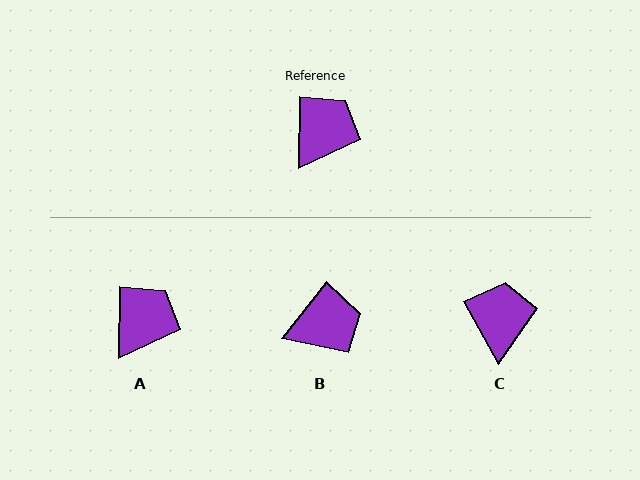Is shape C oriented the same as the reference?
No, it is off by about 30 degrees.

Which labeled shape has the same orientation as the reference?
A.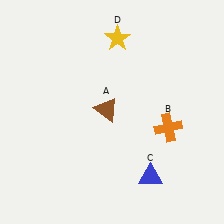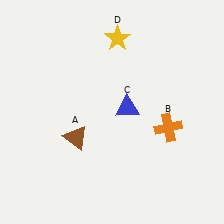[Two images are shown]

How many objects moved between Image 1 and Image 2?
2 objects moved between the two images.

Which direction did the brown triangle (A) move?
The brown triangle (A) moved left.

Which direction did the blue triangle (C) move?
The blue triangle (C) moved up.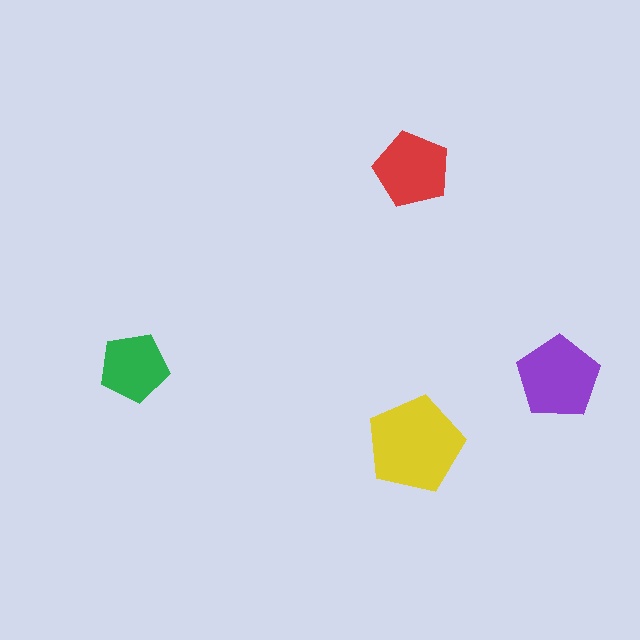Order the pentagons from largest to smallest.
the yellow one, the purple one, the red one, the green one.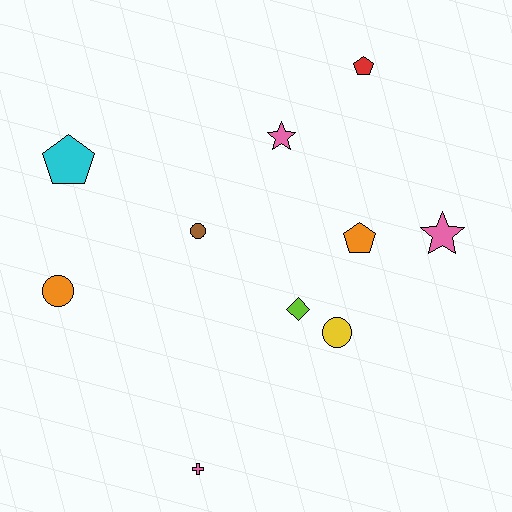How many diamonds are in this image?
There is 1 diamond.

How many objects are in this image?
There are 10 objects.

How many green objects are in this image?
There are no green objects.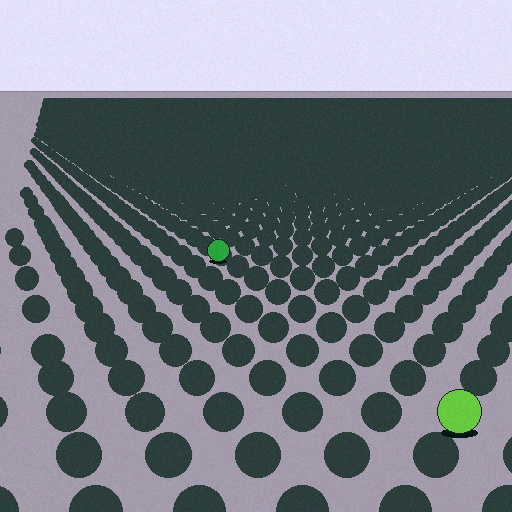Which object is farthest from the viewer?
The green circle is farthest from the viewer. It appears smaller and the ground texture around it is denser.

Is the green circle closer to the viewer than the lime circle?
No. The lime circle is closer — you can tell from the texture gradient: the ground texture is coarser near it.